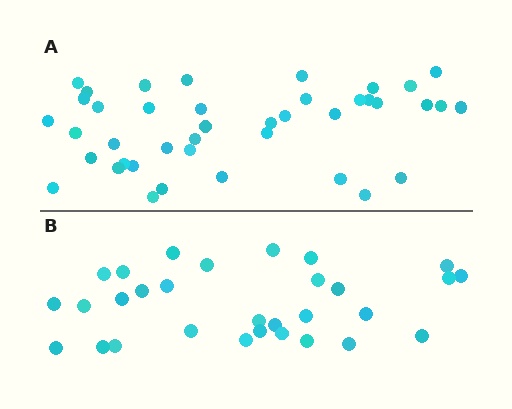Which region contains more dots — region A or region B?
Region A (the top region) has more dots.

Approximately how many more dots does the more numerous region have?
Region A has roughly 12 or so more dots than region B.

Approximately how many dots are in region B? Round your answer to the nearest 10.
About 30 dots.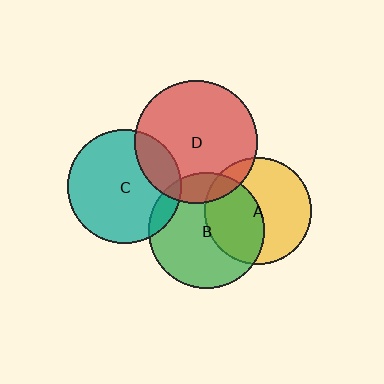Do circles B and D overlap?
Yes.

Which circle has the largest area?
Circle D (red).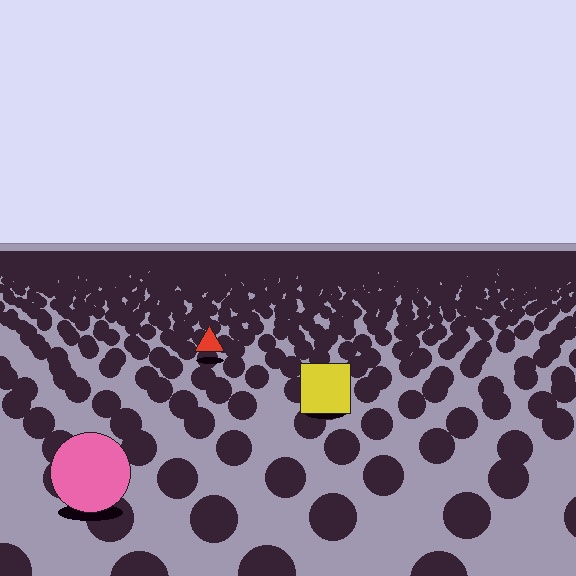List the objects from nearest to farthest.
From nearest to farthest: the pink circle, the yellow square, the red triangle.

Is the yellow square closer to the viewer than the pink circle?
No. The pink circle is closer — you can tell from the texture gradient: the ground texture is coarser near it.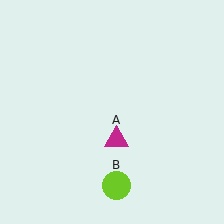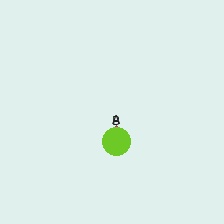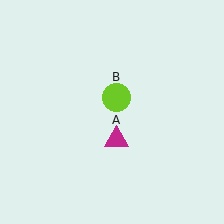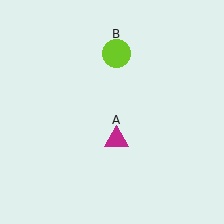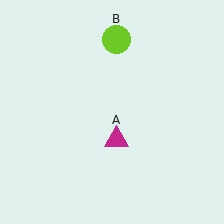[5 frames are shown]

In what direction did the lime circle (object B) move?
The lime circle (object B) moved up.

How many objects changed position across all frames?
1 object changed position: lime circle (object B).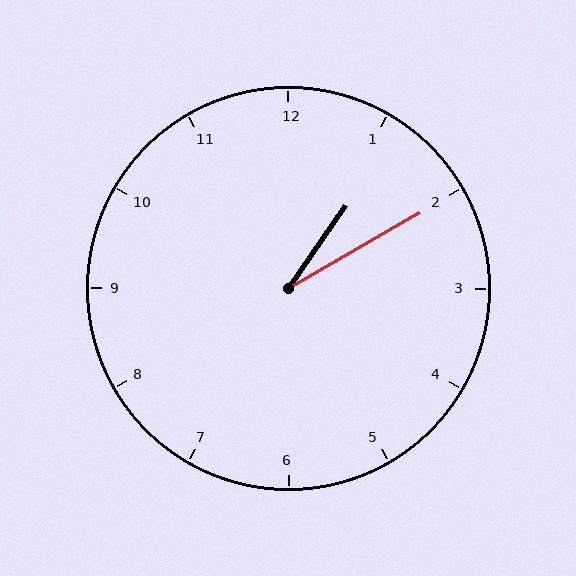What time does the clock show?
1:10.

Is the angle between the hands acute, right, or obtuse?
It is acute.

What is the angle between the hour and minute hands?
Approximately 25 degrees.